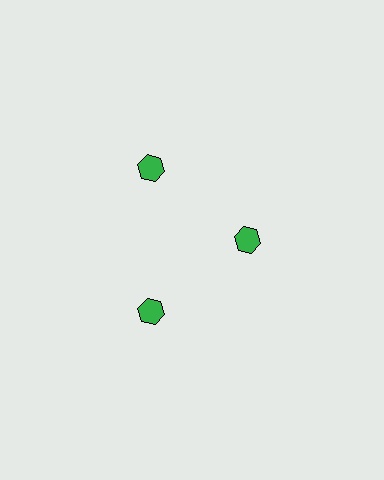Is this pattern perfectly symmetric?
No. The 3 green hexagons are arranged in a ring, but one element near the 3 o'clock position is pulled inward toward the center, breaking the 3-fold rotational symmetry.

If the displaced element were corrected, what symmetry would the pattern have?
It would have 3-fold rotational symmetry — the pattern would map onto itself every 120 degrees.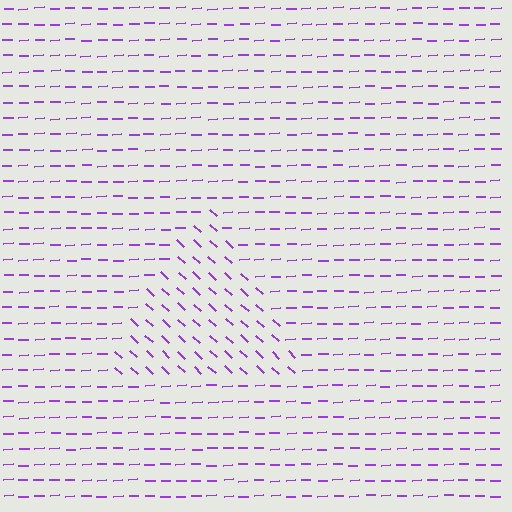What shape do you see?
I see a triangle.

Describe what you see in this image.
The image is filled with small purple line segments. A triangle region in the image has lines oriented differently from the surrounding lines, creating a visible texture boundary.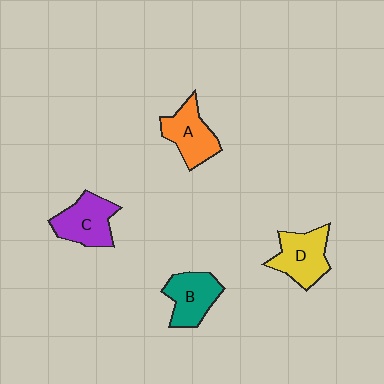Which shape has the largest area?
Shape D (yellow).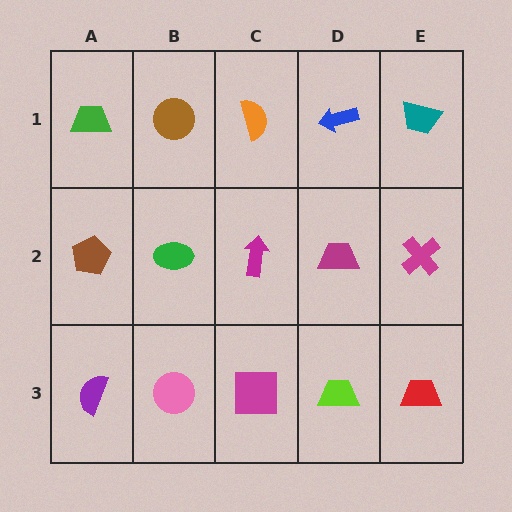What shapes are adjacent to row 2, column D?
A blue arrow (row 1, column D), a lime trapezoid (row 3, column D), a magenta arrow (row 2, column C), a magenta cross (row 2, column E).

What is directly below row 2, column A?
A purple semicircle.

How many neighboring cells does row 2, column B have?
4.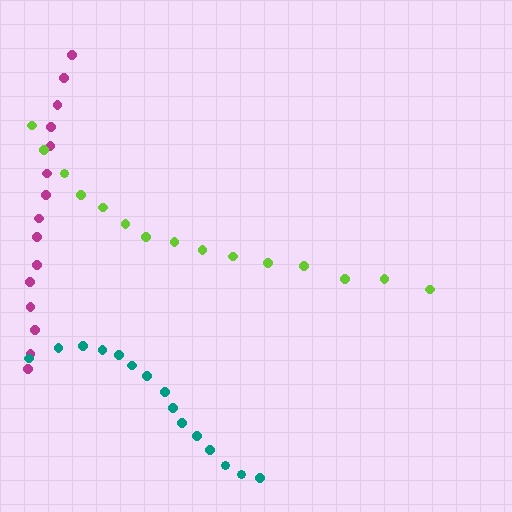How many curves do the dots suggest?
There are 3 distinct paths.